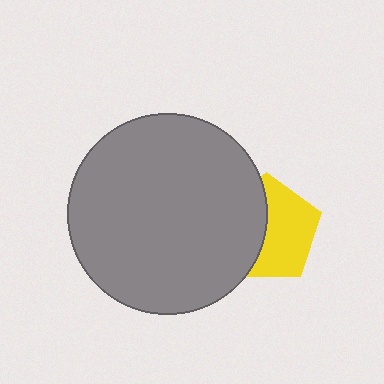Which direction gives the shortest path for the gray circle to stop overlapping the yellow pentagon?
Moving left gives the shortest separation.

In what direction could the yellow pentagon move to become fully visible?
The yellow pentagon could move right. That would shift it out from behind the gray circle entirely.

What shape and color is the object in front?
The object in front is a gray circle.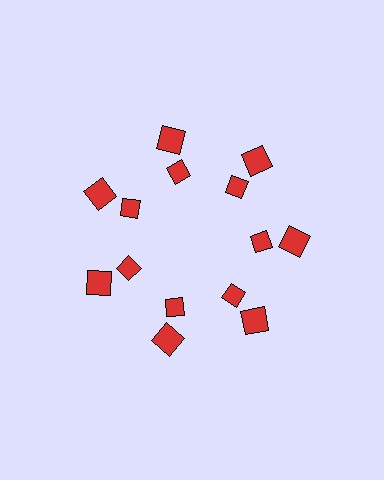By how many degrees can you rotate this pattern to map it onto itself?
The pattern maps onto itself every 51 degrees of rotation.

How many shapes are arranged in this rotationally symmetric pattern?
There are 14 shapes, arranged in 7 groups of 2.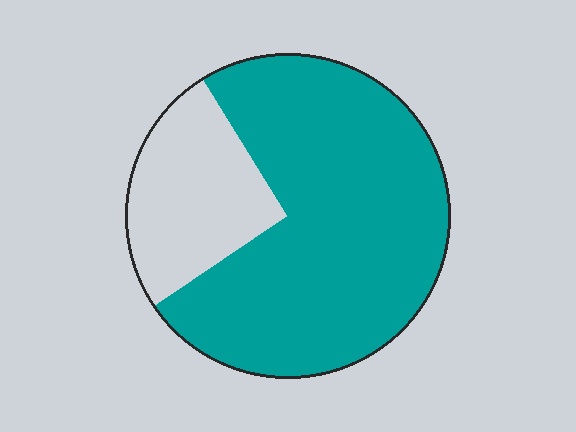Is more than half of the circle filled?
Yes.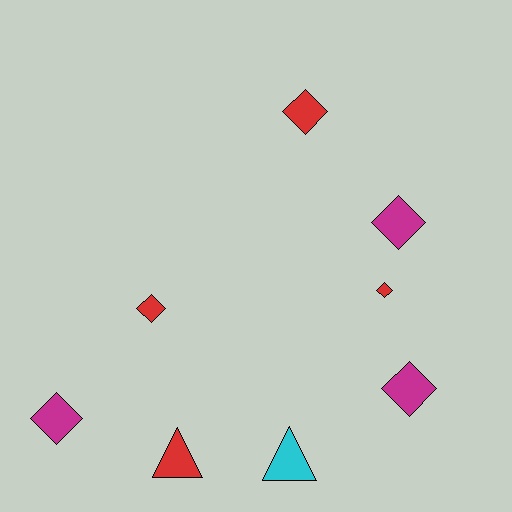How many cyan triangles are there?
There is 1 cyan triangle.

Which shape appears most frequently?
Diamond, with 6 objects.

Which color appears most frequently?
Red, with 4 objects.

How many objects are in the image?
There are 8 objects.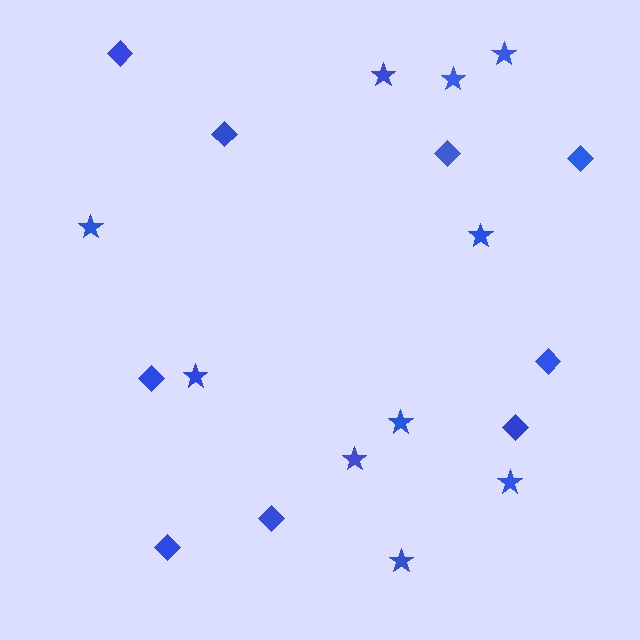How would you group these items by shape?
There are 2 groups: one group of stars (10) and one group of diamonds (9).